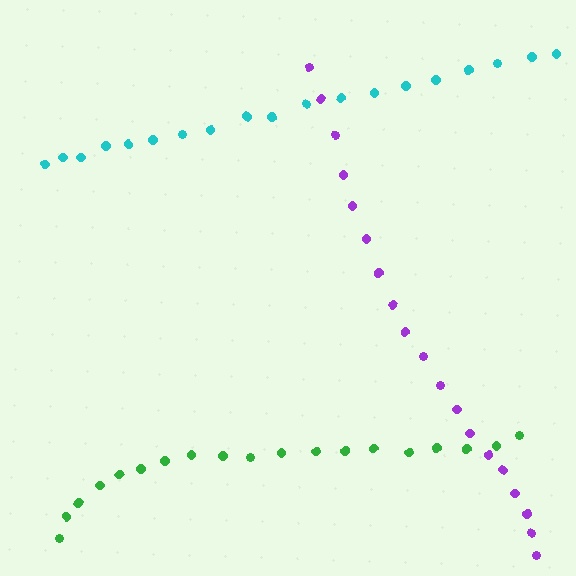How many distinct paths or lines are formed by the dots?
There are 3 distinct paths.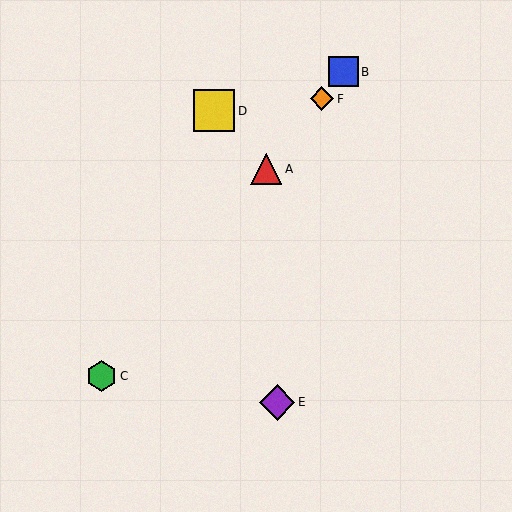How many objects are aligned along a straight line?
4 objects (A, B, C, F) are aligned along a straight line.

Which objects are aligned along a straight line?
Objects A, B, C, F are aligned along a straight line.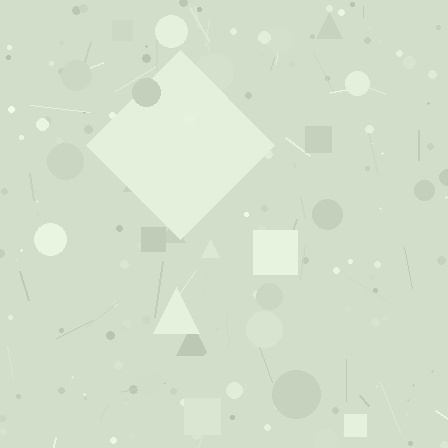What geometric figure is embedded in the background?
A diamond is embedded in the background.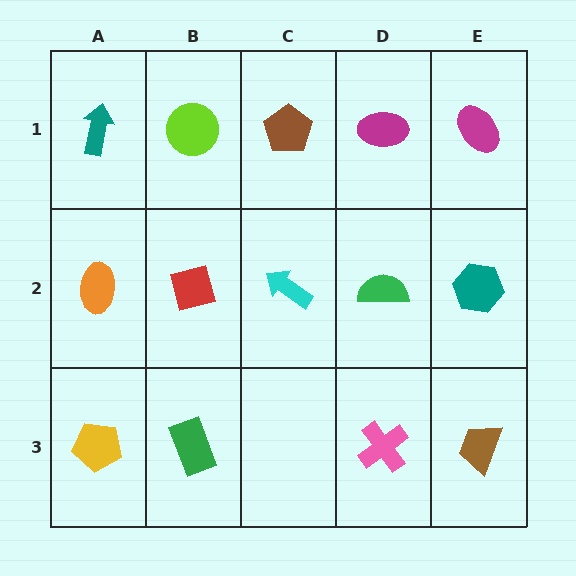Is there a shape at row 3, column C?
No, that cell is empty.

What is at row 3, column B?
A green rectangle.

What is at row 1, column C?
A brown pentagon.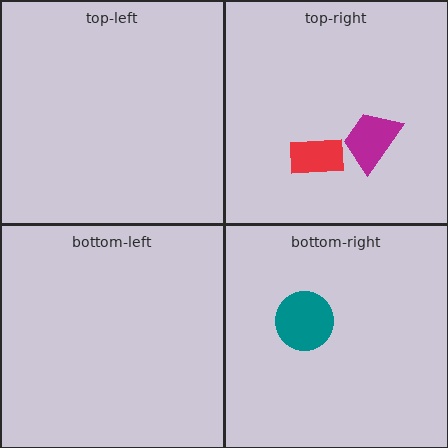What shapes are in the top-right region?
The red rectangle, the magenta trapezoid.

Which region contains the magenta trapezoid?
The top-right region.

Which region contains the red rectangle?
The top-right region.